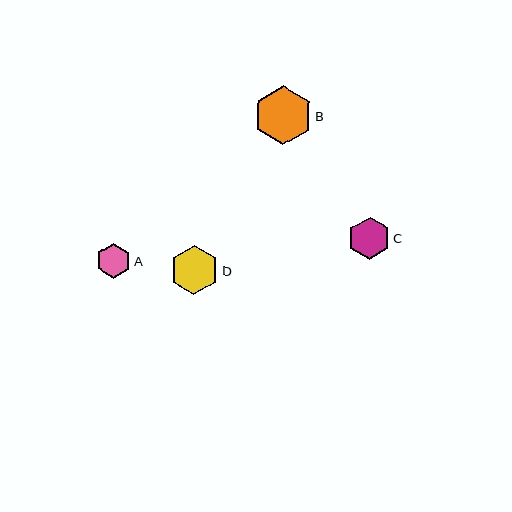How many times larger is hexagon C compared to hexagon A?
Hexagon C is approximately 1.2 times the size of hexagon A.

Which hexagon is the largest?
Hexagon B is the largest with a size of approximately 59 pixels.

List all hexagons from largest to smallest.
From largest to smallest: B, D, C, A.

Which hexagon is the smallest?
Hexagon A is the smallest with a size of approximately 35 pixels.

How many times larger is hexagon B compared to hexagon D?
Hexagon B is approximately 1.2 times the size of hexagon D.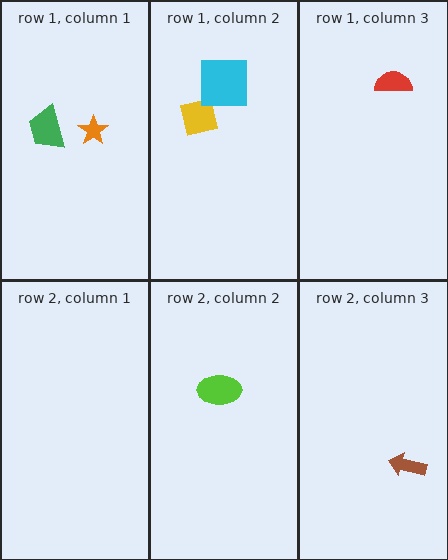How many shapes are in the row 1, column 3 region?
1.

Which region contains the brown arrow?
The row 2, column 3 region.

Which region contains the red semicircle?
The row 1, column 3 region.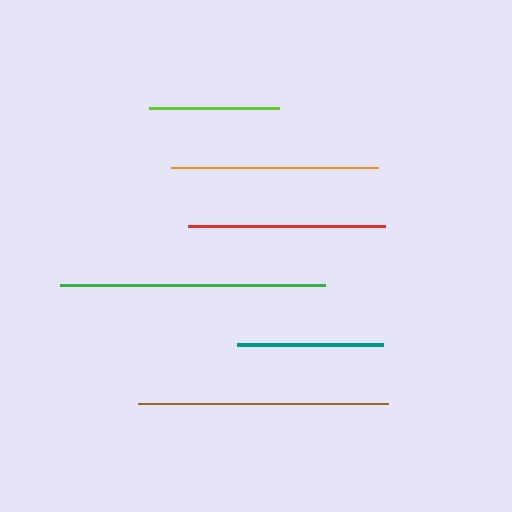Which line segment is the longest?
The green line is the longest at approximately 265 pixels.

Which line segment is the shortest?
The lime line is the shortest at approximately 131 pixels.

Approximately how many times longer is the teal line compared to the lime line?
The teal line is approximately 1.1 times the length of the lime line.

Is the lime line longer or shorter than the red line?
The red line is longer than the lime line.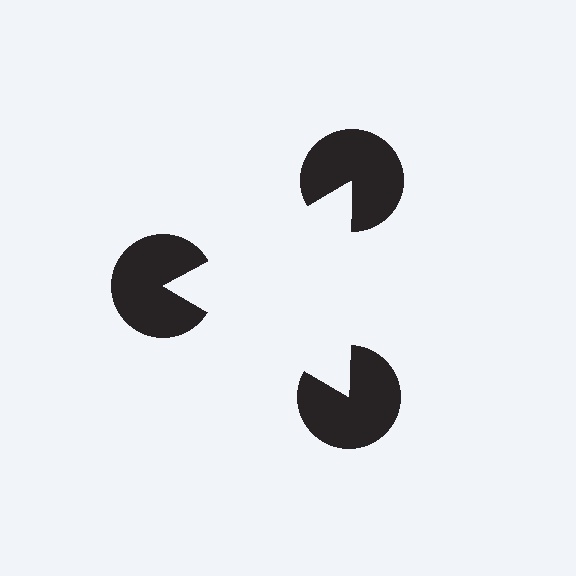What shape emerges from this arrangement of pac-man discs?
An illusory triangle — its edges are inferred from the aligned wedge cuts in the pac-man discs, not physically drawn.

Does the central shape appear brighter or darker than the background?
It typically appears slightly brighter than the background, even though no actual brightness change is drawn.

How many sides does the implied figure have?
3 sides.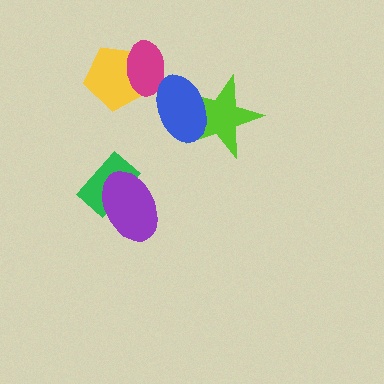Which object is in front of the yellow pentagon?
The magenta ellipse is in front of the yellow pentagon.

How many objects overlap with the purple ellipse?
1 object overlaps with the purple ellipse.